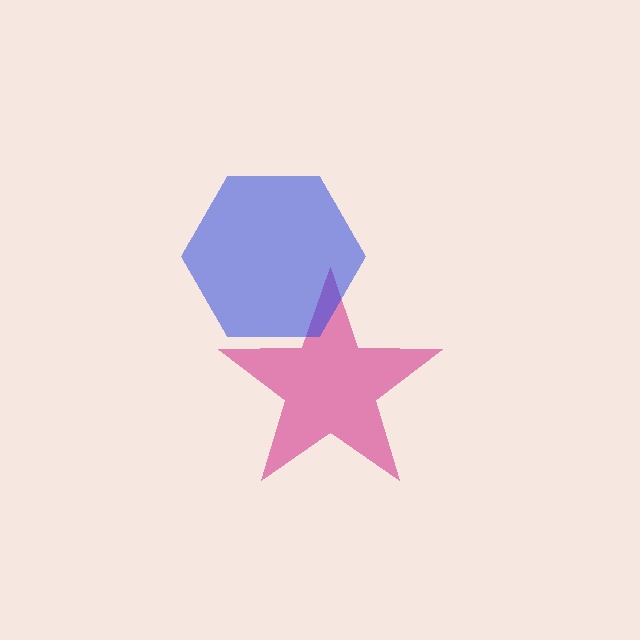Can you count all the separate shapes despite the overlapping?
Yes, there are 2 separate shapes.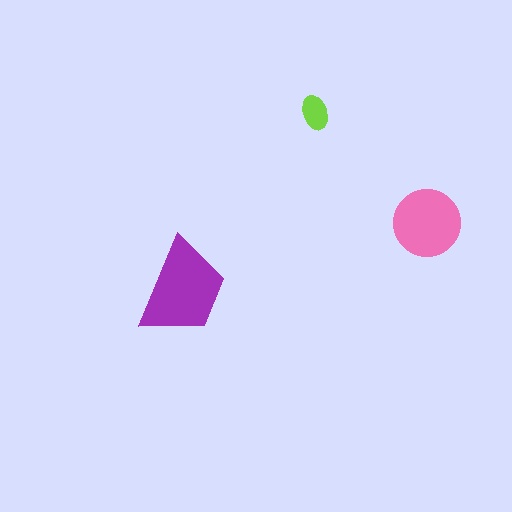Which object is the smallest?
The lime ellipse.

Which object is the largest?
The purple trapezoid.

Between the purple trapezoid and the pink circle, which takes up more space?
The purple trapezoid.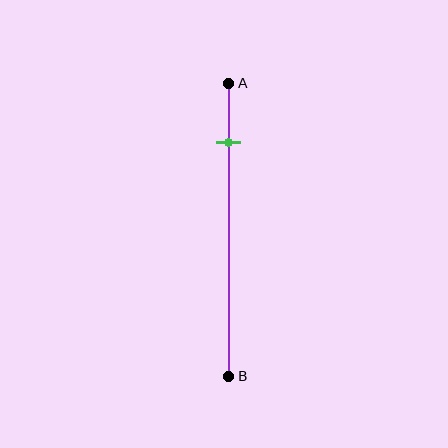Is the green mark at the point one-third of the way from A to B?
No, the mark is at about 20% from A, not at the 33% one-third point.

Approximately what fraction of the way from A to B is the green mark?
The green mark is approximately 20% of the way from A to B.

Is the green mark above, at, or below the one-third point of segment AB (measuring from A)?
The green mark is above the one-third point of segment AB.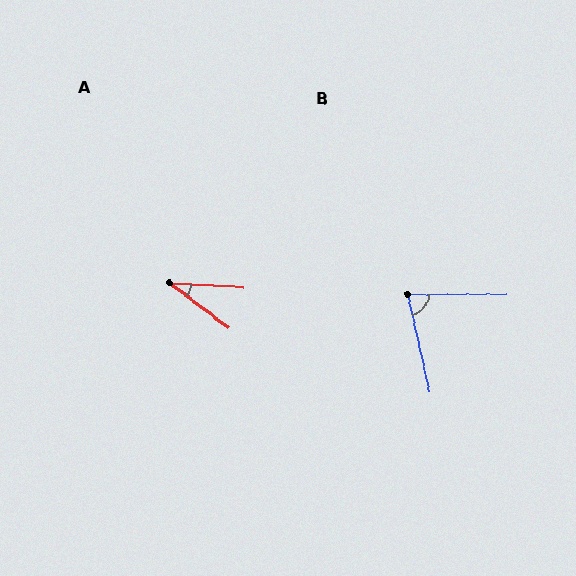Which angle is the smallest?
A, at approximately 33 degrees.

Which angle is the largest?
B, at approximately 77 degrees.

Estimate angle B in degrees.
Approximately 77 degrees.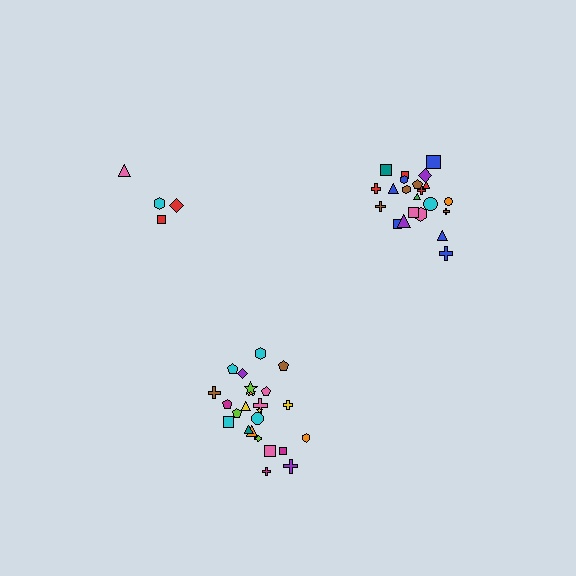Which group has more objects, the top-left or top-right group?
The top-right group.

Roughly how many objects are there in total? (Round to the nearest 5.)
Roughly 50 objects in total.